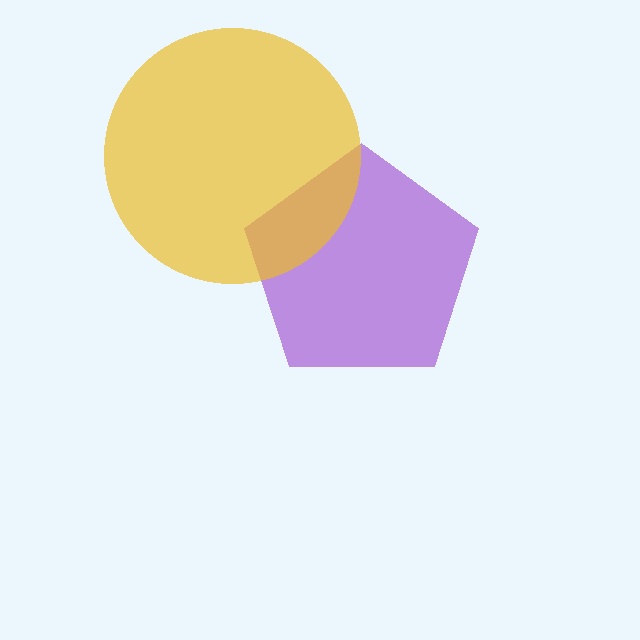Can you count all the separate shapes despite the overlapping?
Yes, there are 2 separate shapes.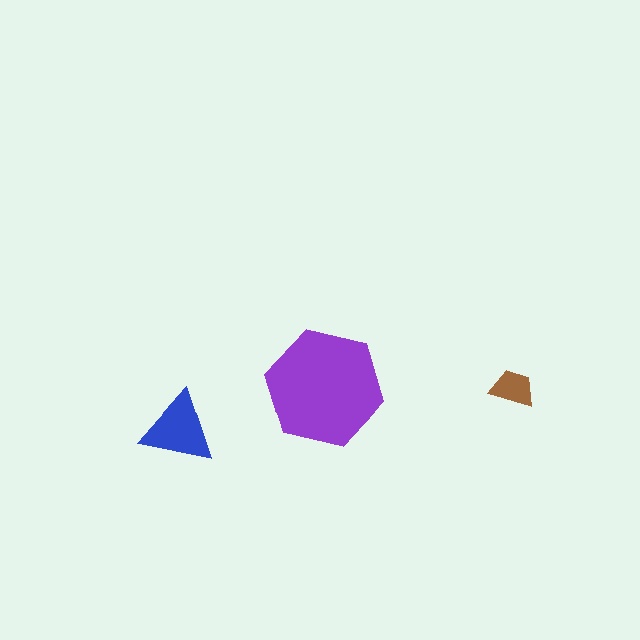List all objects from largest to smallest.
The purple hexagon, the blue triangle, the brown trapezoid.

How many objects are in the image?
There are 3 objects in the image.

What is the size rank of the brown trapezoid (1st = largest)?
3rd.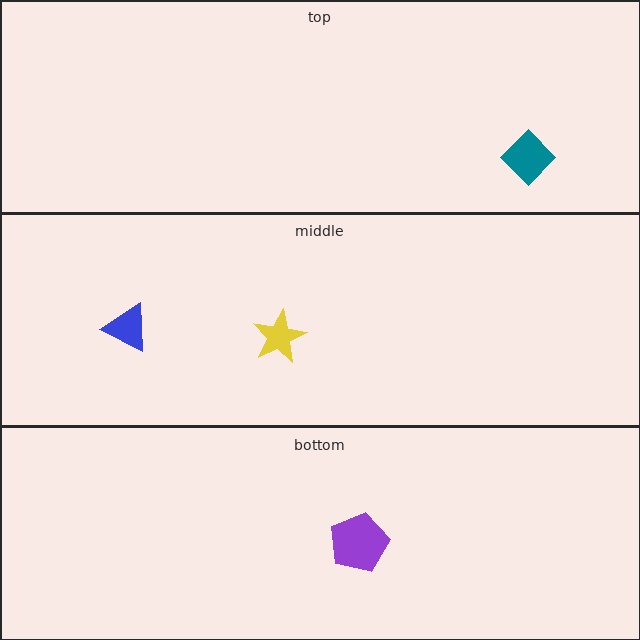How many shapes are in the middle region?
2.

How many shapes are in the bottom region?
1.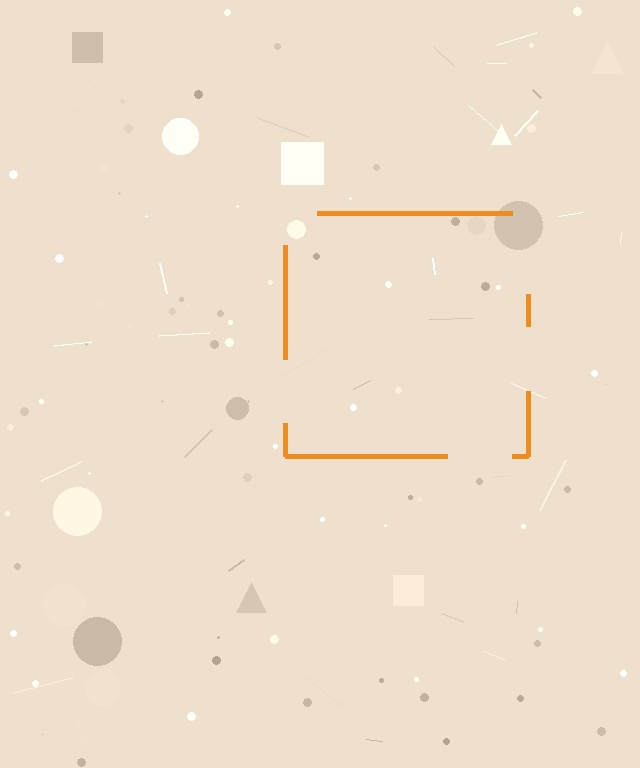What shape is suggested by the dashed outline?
The dashed outline suggests a square.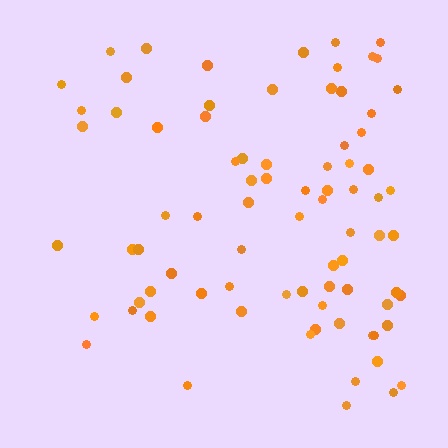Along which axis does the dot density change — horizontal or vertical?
Horizontal.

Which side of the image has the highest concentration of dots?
The right.